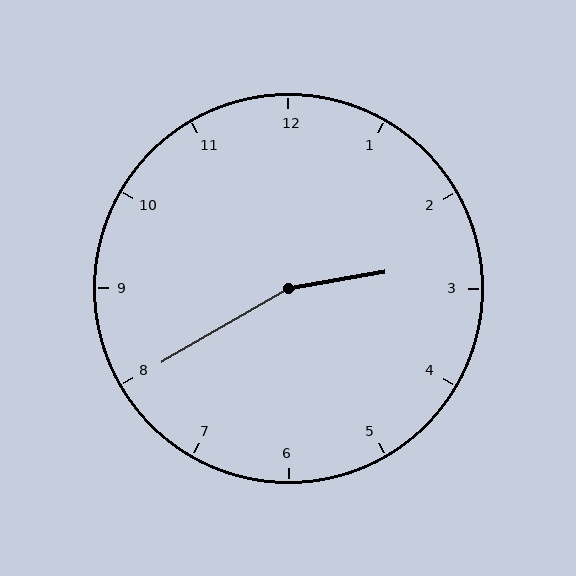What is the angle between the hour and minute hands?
Approximately 160 degrees.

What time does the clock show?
2:40.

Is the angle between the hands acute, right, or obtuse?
It is obtuse.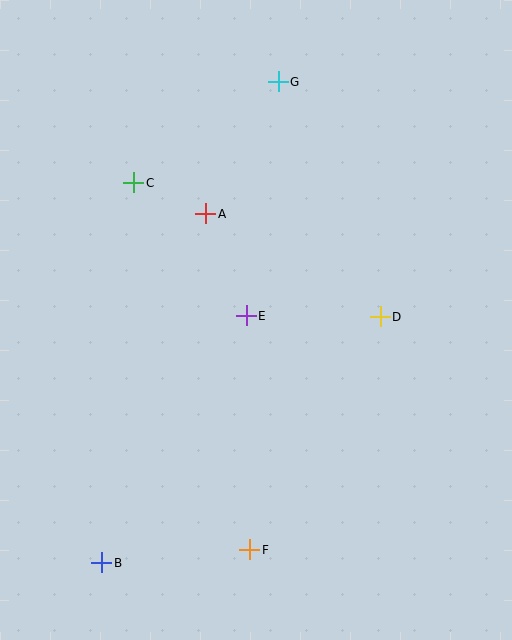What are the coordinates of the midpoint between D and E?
The midpoint between D and E is at (313, 316).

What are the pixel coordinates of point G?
Point G is at (278, 82).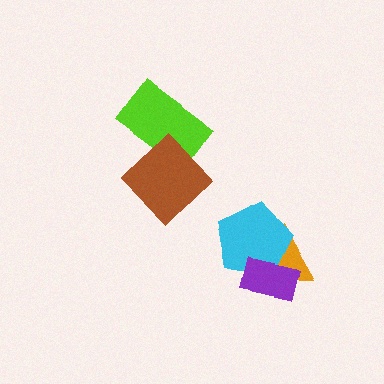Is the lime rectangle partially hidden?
Yes, it is partially covered by another shape.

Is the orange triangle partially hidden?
Yes, it is partially covered by another shape.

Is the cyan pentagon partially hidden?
Yes, it is partially covered by another shape.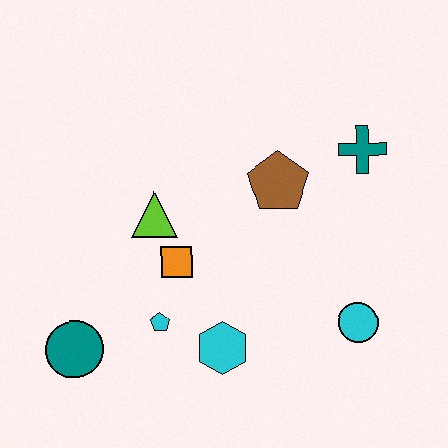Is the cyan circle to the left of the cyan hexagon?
No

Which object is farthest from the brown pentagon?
The teal circle is farthest from the brown pentagon.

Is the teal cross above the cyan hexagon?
Yes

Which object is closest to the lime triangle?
The orange square is closest to the lime triangle.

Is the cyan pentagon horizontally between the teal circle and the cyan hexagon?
Yes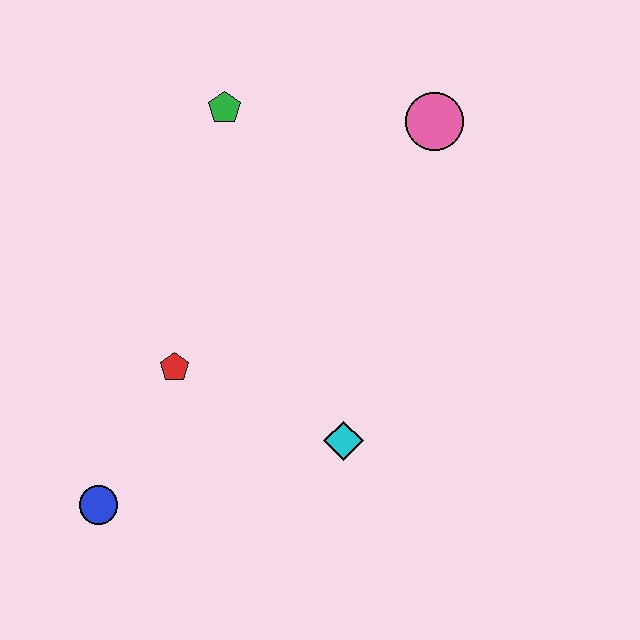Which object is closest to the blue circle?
The red pentagon is closest to the blue circle.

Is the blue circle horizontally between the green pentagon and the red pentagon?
No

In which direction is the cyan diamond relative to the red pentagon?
The cyan diamond is to the right of the red pentagon.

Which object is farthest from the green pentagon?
The blue circle is farthest from the green pentagon.